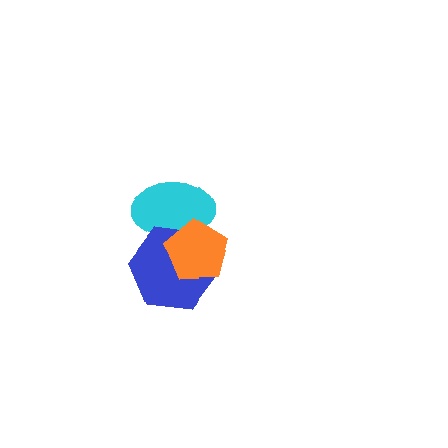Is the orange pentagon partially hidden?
No, no other shape covers it.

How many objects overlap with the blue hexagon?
2 objects overlap with the blue hexagon.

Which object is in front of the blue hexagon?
The orange pentagon is in front of the blue hexagon.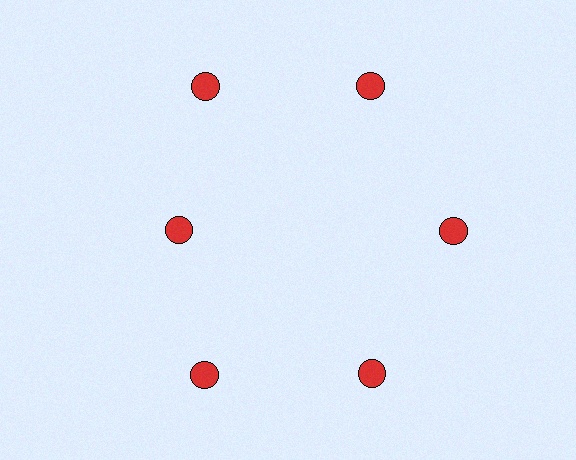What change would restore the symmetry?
The symmetry would be restored by moving it outward, back onto the ring so that all 6 circles sit at equal angles and equal distance from the center.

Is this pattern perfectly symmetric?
No. The 6 red circles are arranged in a ring, but one element near the 9 o'clock position is pulled inward toward the center, breaking the 6-fold rotational symmetry.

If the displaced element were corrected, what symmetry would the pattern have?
It would have 6-fold rotational symmetry — the pattern would map onto itself every 60 degrees.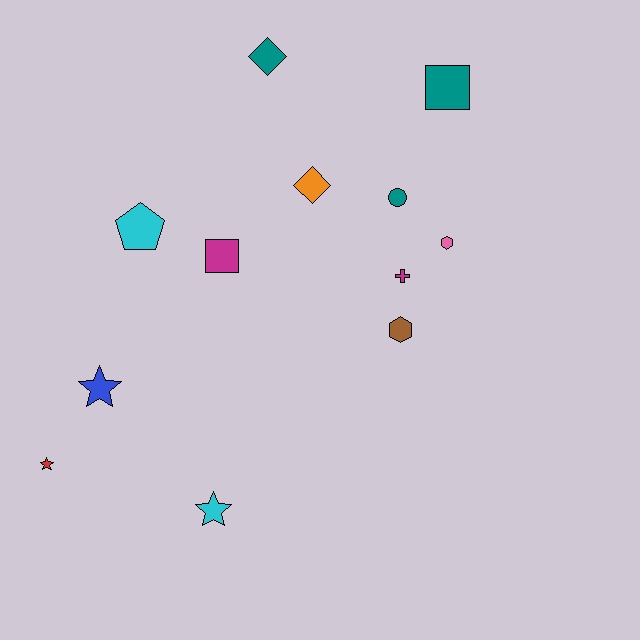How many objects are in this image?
There are 12 objects.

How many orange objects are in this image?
There is 1 orange object.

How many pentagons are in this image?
There is 1 pentagon.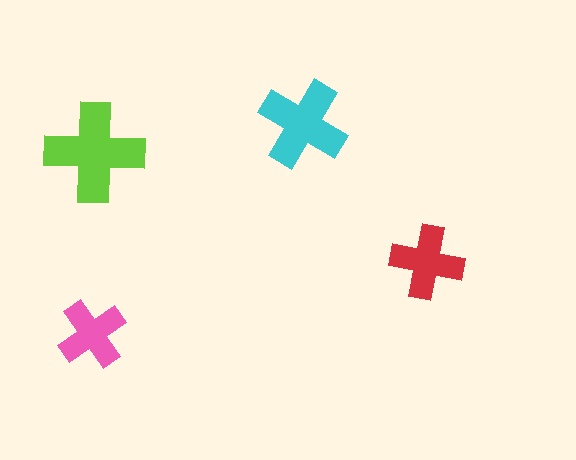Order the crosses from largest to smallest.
the lime one, the cyan one, the red one, the pink one.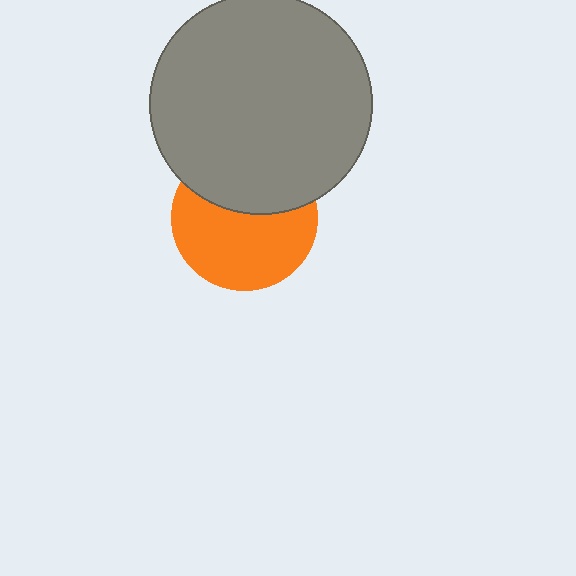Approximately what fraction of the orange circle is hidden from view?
Roughly 40% of the orange circle is hidden behind the gray circle.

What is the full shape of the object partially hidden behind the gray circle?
The partially hidden object is an orange circle.